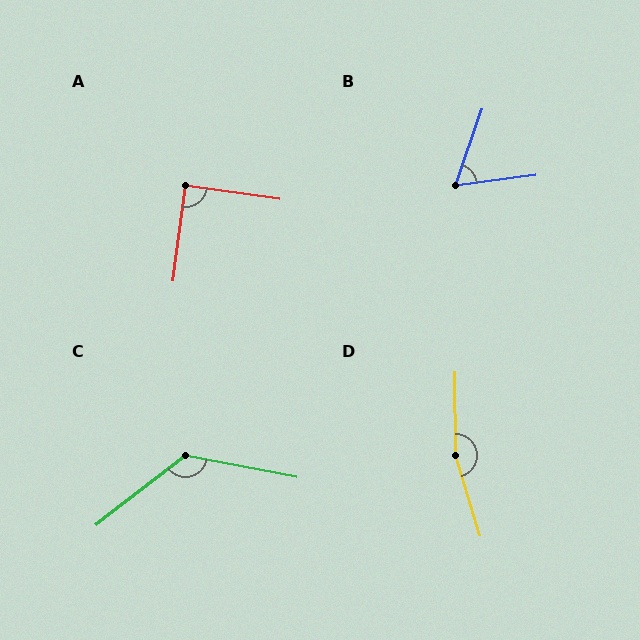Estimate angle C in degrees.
Approximately 132 degrees.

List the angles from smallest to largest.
B (64°), A (89°), C (132°), D (164°).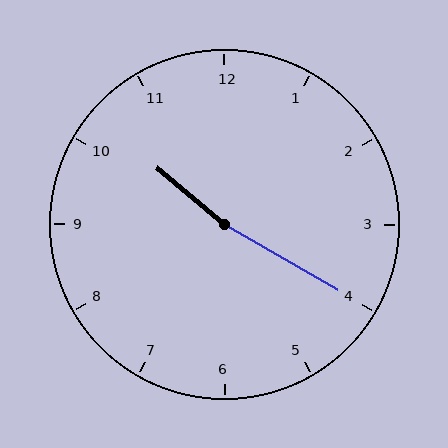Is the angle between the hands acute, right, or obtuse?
It is obtuse.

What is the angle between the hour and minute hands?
Approximately 170 degrees.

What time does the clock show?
10:20.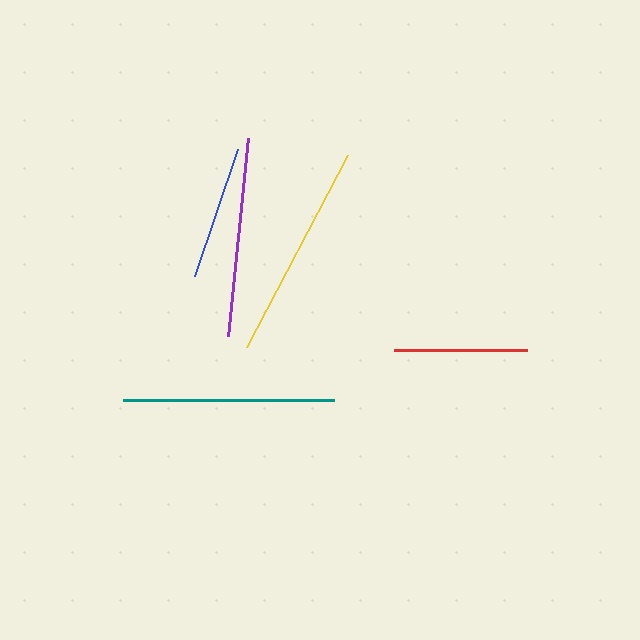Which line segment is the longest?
The yellow line is the longest at approximately 218 pixels.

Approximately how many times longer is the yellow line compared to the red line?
The yellow line is approximately 1.6 times the length of the red line.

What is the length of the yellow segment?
The yellow segment is approximately 218 pixels long.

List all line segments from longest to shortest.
From longest to shortest: yellow, teal, purple, blue, red.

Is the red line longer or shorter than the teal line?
The teal line is longer than the red line.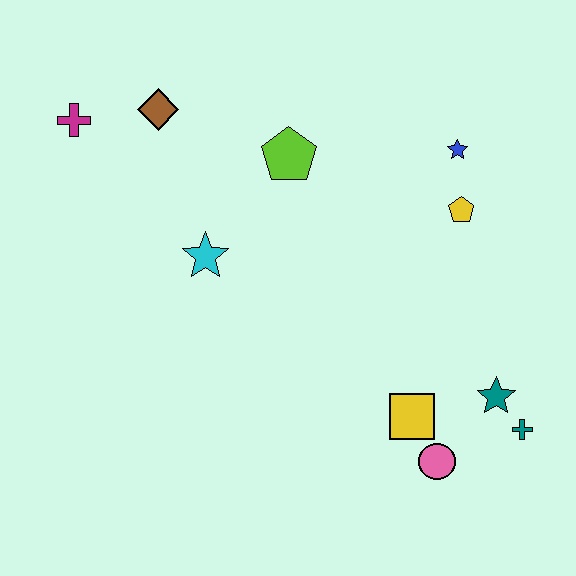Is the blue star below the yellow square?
No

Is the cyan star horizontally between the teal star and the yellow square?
No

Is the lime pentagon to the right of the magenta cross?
Yes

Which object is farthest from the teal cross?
The magenta cross is farthest from the teal cross.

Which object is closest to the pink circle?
The yellow square is closest to the pink circle.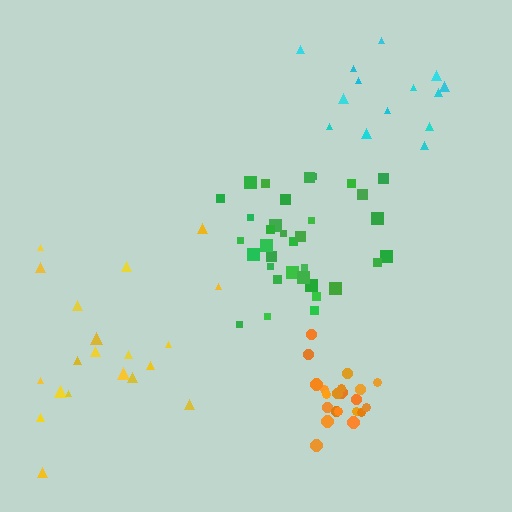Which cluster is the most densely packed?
Orange.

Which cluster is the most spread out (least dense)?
Yellow.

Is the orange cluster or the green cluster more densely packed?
Orange.